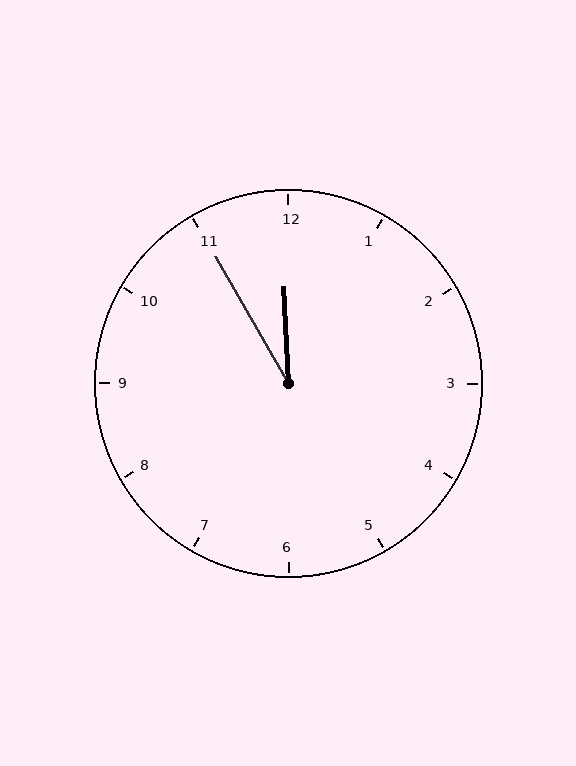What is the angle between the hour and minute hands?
Approximately 28 degrees.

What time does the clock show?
11:55.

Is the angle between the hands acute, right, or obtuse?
It is acute.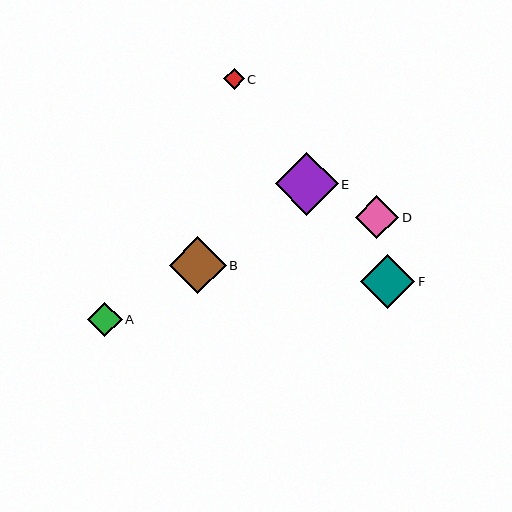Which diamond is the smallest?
Diamond C is the smallest with a size of approximately 21 pixels.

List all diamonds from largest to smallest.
From largest to smallest: E, B, F, D, A, C.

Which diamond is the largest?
Diamond E is the largest with a size of approximately 63 pixels.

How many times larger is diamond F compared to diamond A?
Diamond F is approximately 1.6 times the size of diamond A.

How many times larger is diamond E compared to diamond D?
Diamond E is approximately 1.4 times the size of diamond D.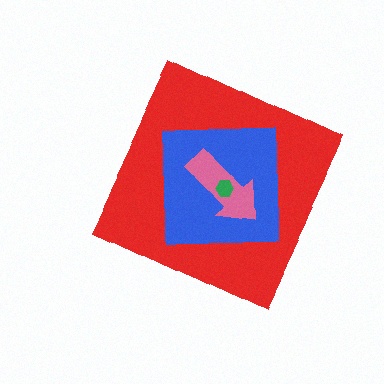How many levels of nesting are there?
4.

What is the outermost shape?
The red diamond.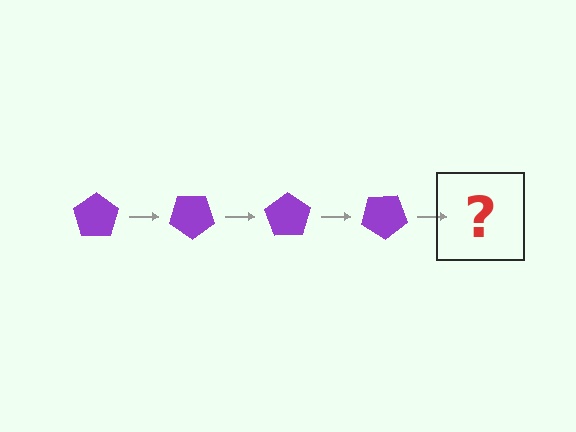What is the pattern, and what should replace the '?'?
The pattern is that the pentagon rotates 35 degrees each step. The '?' should be a purple pentagon rotated 140 degrees.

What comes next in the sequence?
The next element should be a purple pentagon rotated 140 degrees.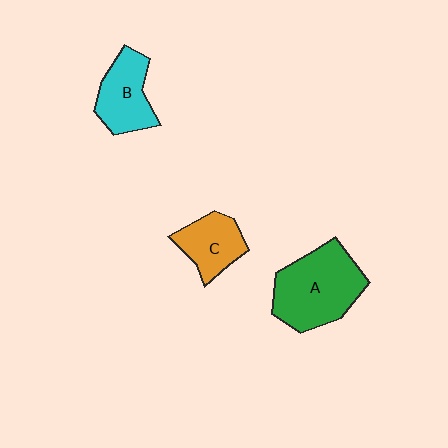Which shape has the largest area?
Shape A (green).